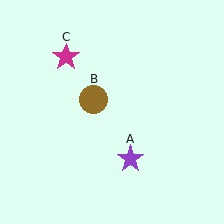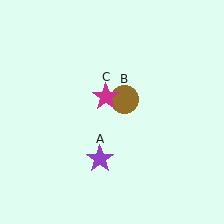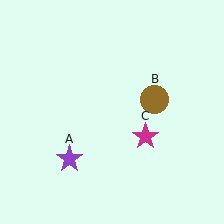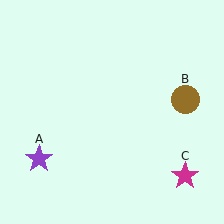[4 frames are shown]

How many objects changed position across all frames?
3 objects changed position: purple star (object A), brown circle (object B), magenta star (object C).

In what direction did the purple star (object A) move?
The purple star (object A) moved left.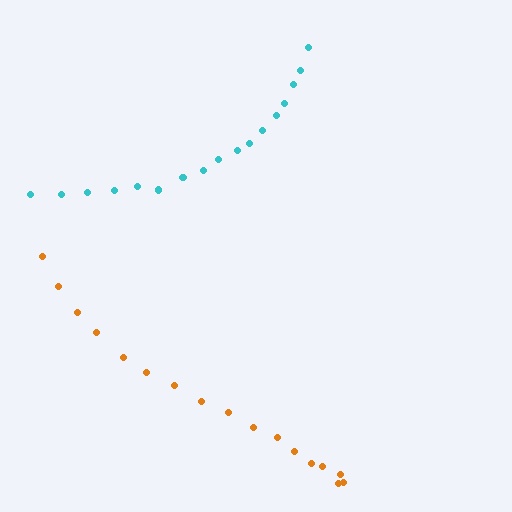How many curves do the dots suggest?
There are 2 distinct paths.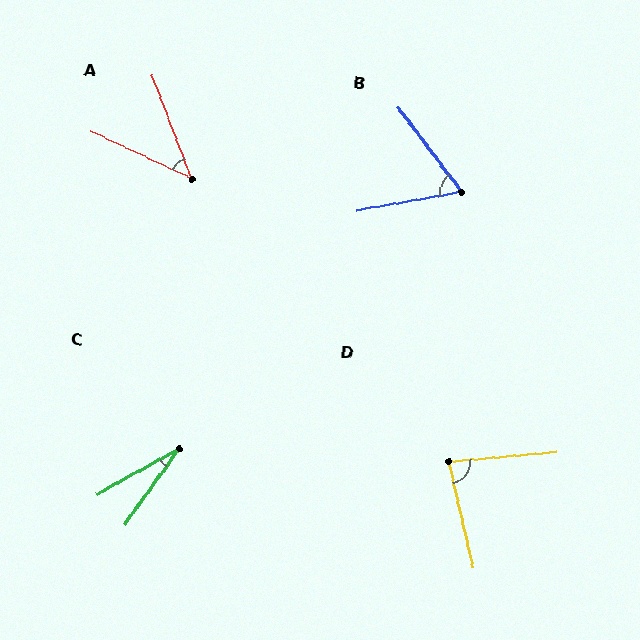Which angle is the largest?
D, at approximately 82 degrees.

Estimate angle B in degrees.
Approximately 63 degrees.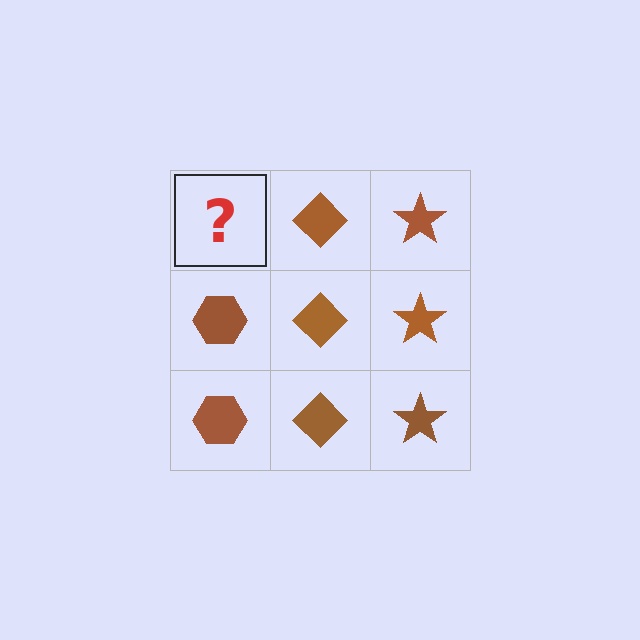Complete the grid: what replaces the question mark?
The question mark should be replaced with a brown hexagon.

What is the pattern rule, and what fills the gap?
The rule is that each column has a consistent shape. The gap should be filled with a brown hexagon.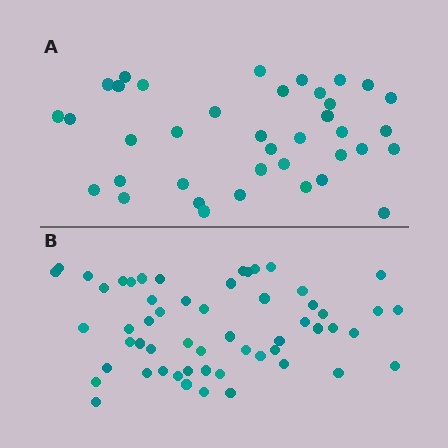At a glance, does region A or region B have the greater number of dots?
Region B (the bottom region) has more dots.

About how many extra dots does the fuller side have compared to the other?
Region B has approximately 20 more dots than region A.